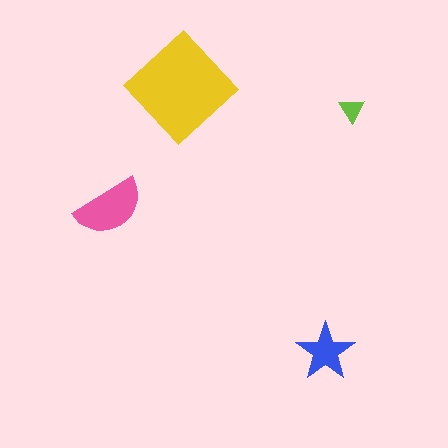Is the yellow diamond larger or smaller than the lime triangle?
Larger.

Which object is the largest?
The yellow diamond.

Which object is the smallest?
The lime triangle.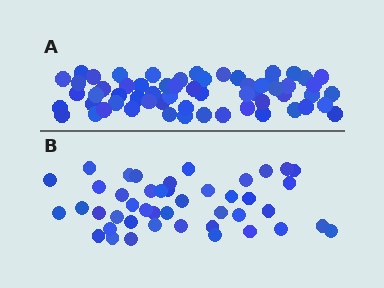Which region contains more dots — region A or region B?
Region A (the top region) has more dots.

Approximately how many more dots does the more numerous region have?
Region A has approximately 15 more dots than region B.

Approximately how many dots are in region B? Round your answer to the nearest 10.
About 40 dots. (The exact count is 44, which rounds to 40.)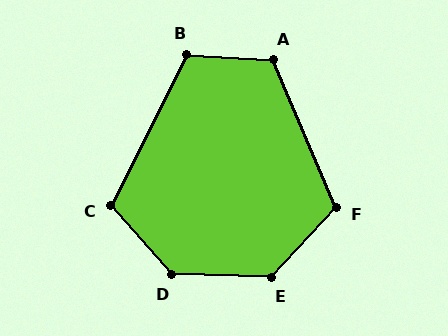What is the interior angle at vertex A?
Approximately 116 degrees (obtuse).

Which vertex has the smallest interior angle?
C, at approximately 112 degrees.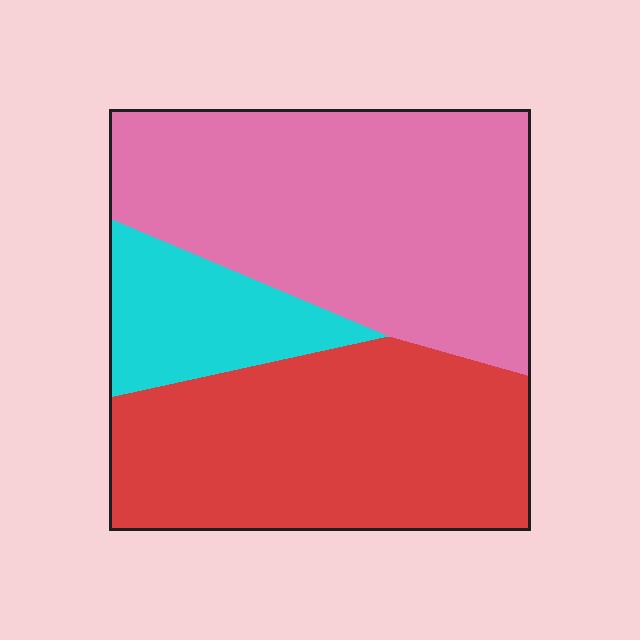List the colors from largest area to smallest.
From largest to smallest: pink, red, cyan.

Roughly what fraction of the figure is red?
Red takes up about two fifths (2/5) of the figure.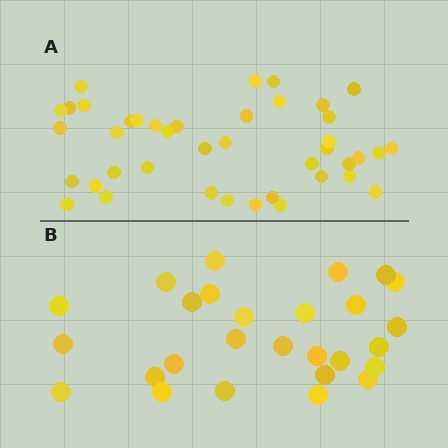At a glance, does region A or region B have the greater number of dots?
Region A (the top region) has more dots.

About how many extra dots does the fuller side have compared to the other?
Region A has approximately 15 more dots than region B.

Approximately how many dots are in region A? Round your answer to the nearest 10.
About 40 dots. (The exact count is 41, which rounds to 40.)